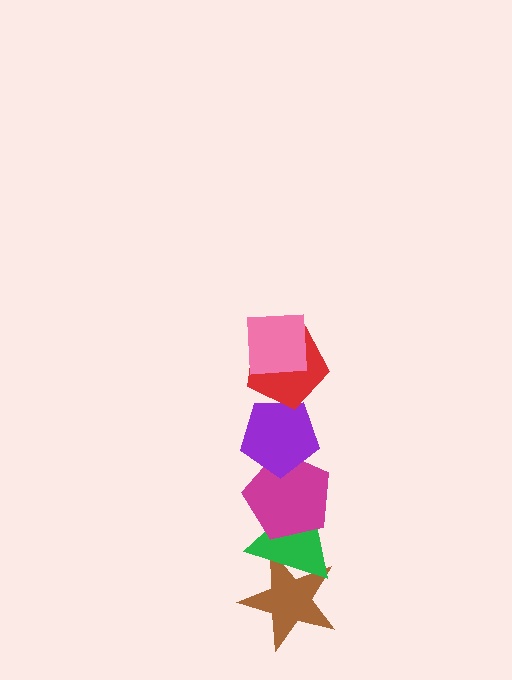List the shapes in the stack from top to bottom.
From top to bottom: the pink square, the red pentagon, the purple pentagon, the magenta pentagon, the green triangle, the brown star.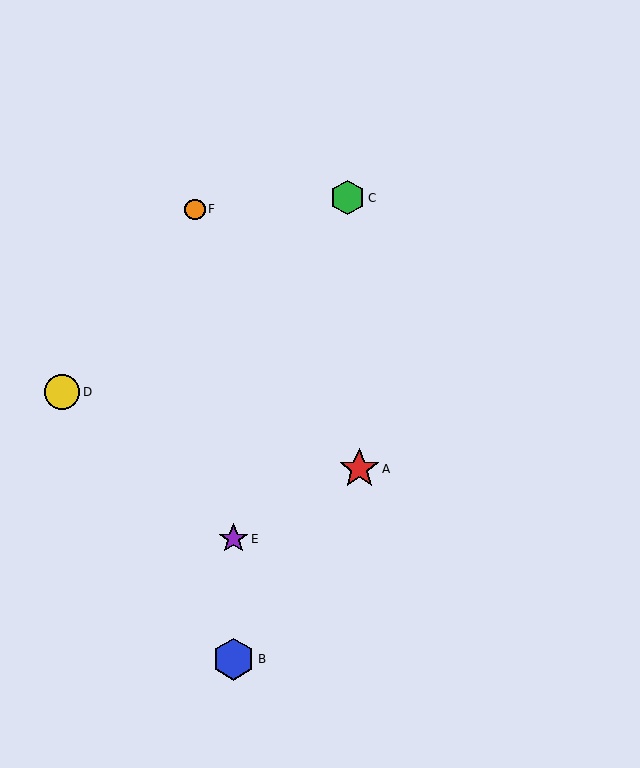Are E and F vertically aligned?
No, E is at x≈234 and F is at x≈195.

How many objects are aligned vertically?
2 objects (B, E) are aligned vertically.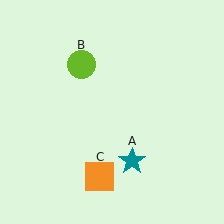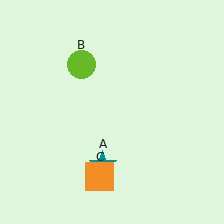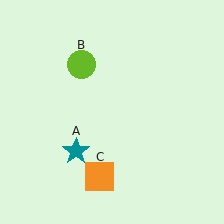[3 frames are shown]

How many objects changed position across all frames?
1 object changed position: teal star (object A).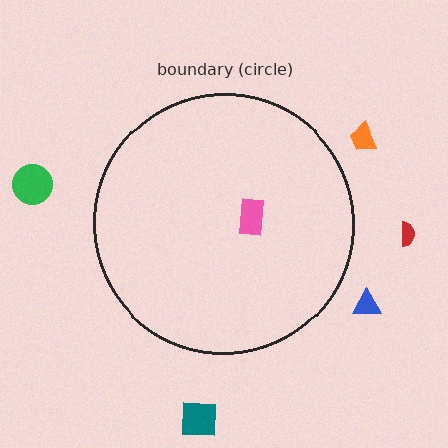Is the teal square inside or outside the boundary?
Outside.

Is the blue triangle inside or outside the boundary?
Outside.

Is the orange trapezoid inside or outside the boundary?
Outside.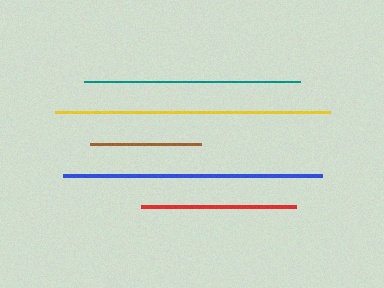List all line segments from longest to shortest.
From longest to shortest: yellow, blue, teal, red, brown.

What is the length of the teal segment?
The teal segment is approximately 216 pixels long.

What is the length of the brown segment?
The brown segment is approximately 111 pixels long.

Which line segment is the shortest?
The brown line is the shortest at approximately 111 pixels.